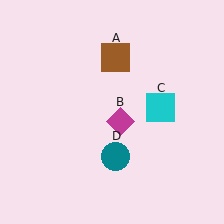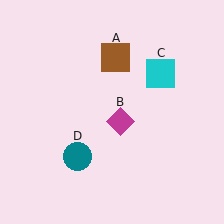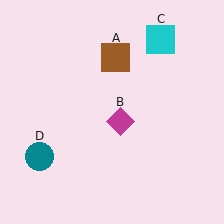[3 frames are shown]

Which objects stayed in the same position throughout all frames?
Brown square (object A) and magenta diamond (object B) remained stationary.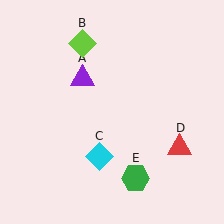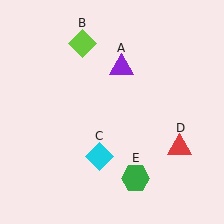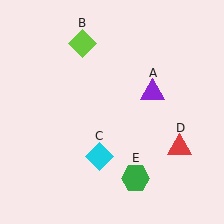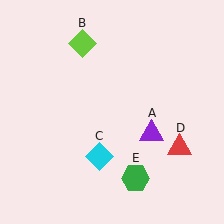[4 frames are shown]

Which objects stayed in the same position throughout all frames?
Lime diamond (object B) and cyan diamond (object C) and red triangle (object D) and green hexagon (object E) remained stationary.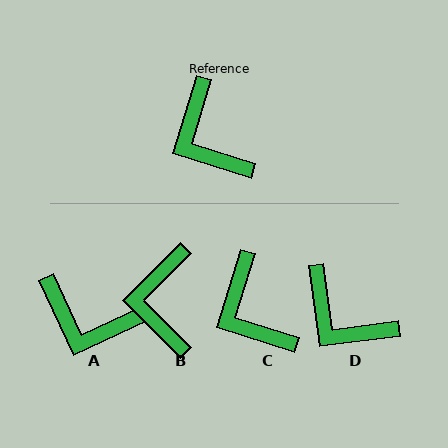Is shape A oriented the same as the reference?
No, it is off by about 42 degrees.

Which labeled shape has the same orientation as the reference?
C.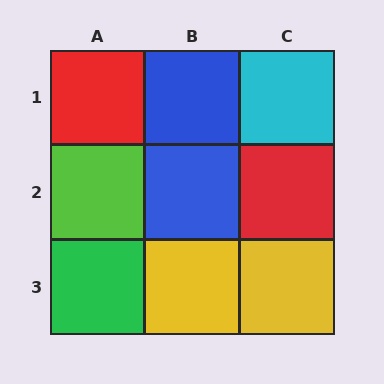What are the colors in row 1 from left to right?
Red, blue, cyan.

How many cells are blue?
2 cells are blue.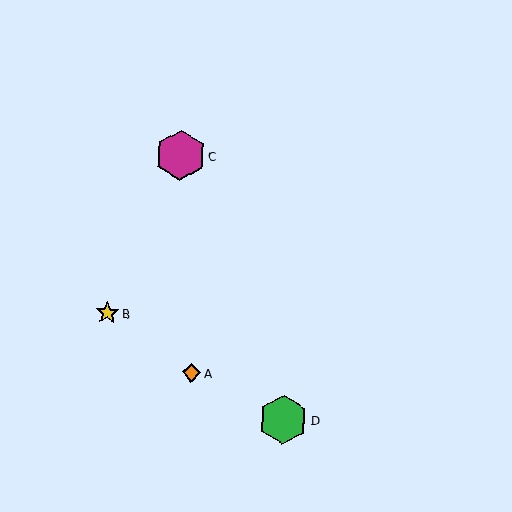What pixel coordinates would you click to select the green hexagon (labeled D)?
Click at (283, 419) to select the green hexagon D.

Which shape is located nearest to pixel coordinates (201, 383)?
The orange diamond (labeled A) at (192, 373) is nearest to that location.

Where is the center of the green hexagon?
The center of the green hexagon is at (283, 419).